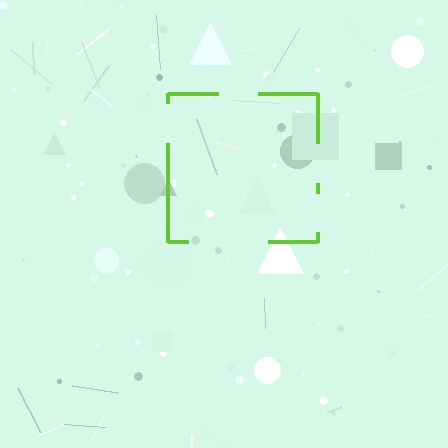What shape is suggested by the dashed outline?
The dashed outline suggests a square.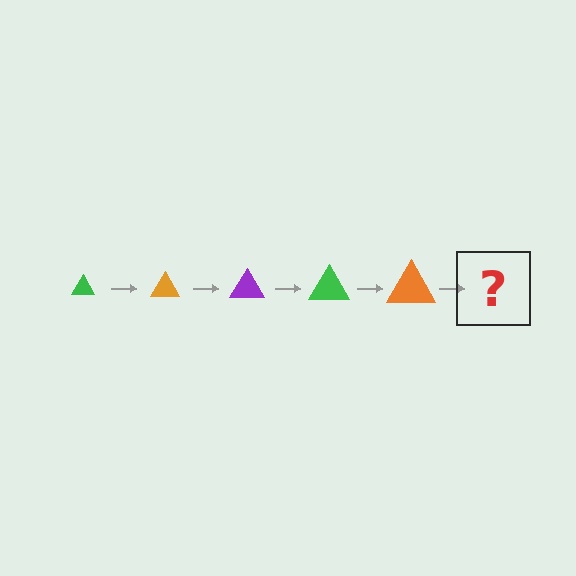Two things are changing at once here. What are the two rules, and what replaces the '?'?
The two rules are that the triangle grows larger each step and the color cycles through green, orange, and purple. The '?' should be a purple triangle, larger than the previous one.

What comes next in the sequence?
The next element should be a purple triangle, larger than the previous one.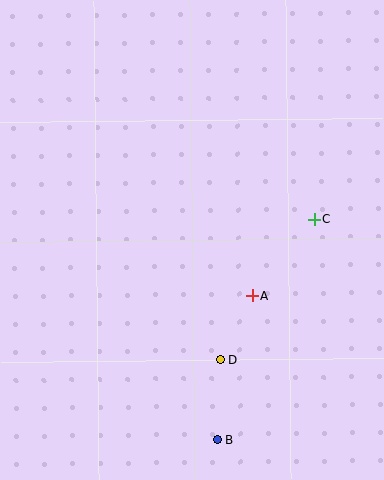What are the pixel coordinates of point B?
Point B is at (217, 439).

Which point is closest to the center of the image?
Point A at (252, 296) is closest to the center.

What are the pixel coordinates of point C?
Point C is at (314, 219).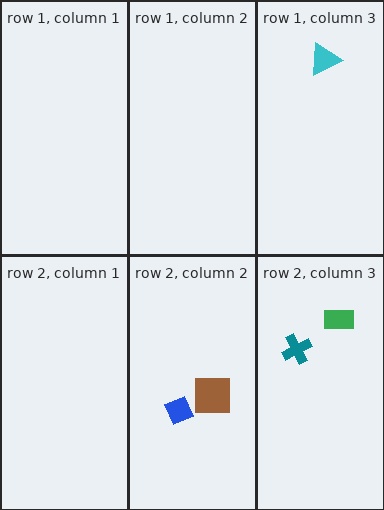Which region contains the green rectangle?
The row 2, column 3 region.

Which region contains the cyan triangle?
The row 1, column 3 region.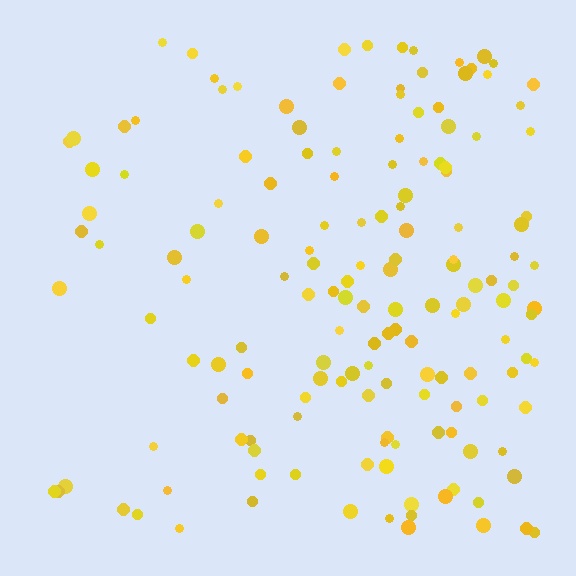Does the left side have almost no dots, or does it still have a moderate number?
Still a moderate number, just noticeably fewer than the right.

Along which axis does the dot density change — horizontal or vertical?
Horizontal.